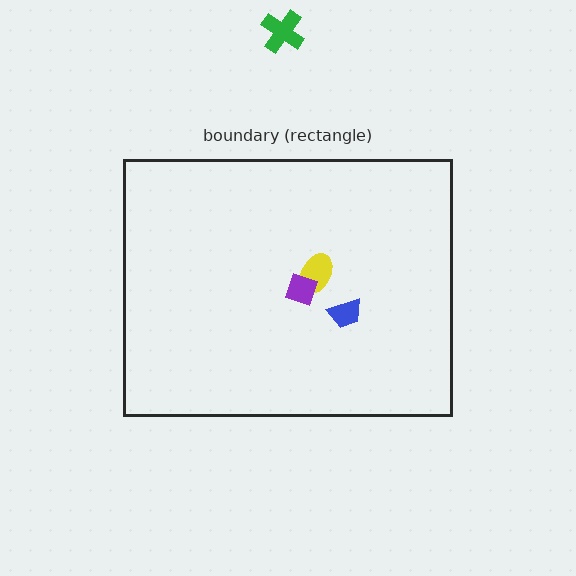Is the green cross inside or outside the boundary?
Outside.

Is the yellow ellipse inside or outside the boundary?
Inside.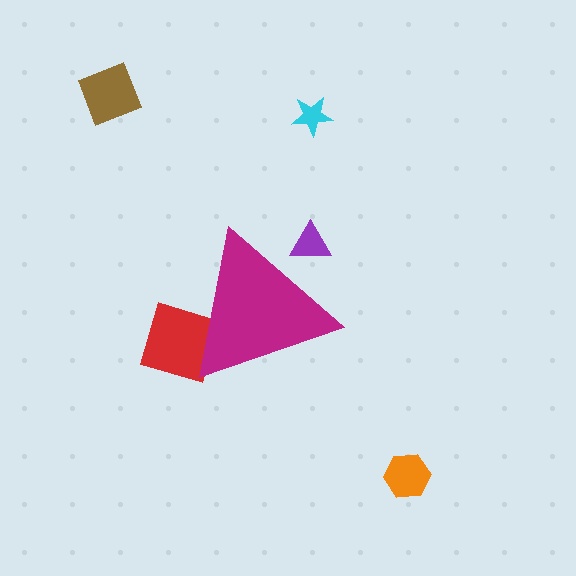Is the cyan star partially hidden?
No, the cyan star is fully visible.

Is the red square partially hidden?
Yes, the red square is partially hidden behind the magenta triangle.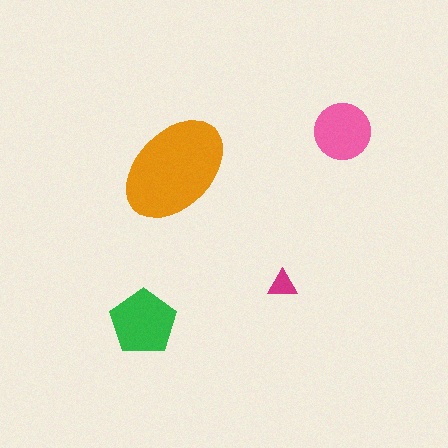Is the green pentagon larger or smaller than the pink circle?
Larger.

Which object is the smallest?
The magenta triangle.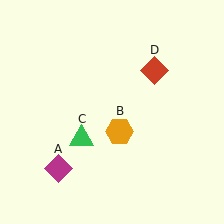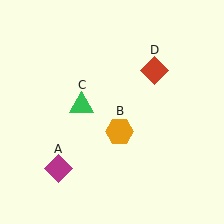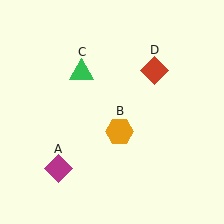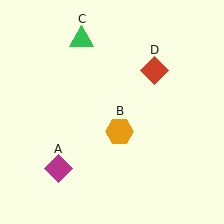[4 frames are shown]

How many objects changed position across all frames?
1 object changed position: green triangle (object C).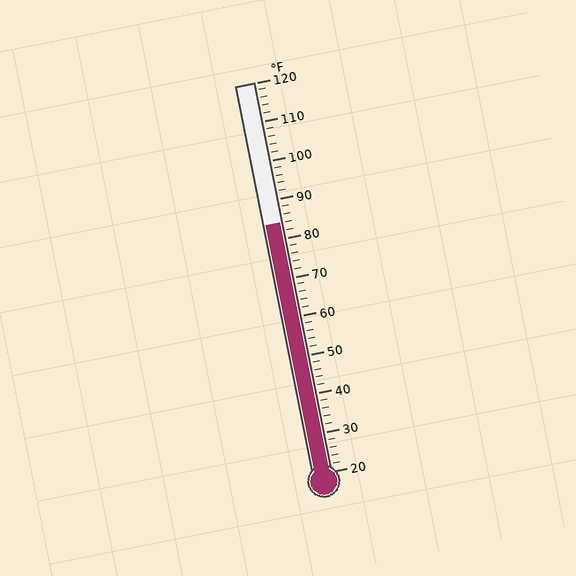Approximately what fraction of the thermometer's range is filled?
The thermometer is filled to approximately 65% of its range.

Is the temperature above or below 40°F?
The temperature is above 40°F.